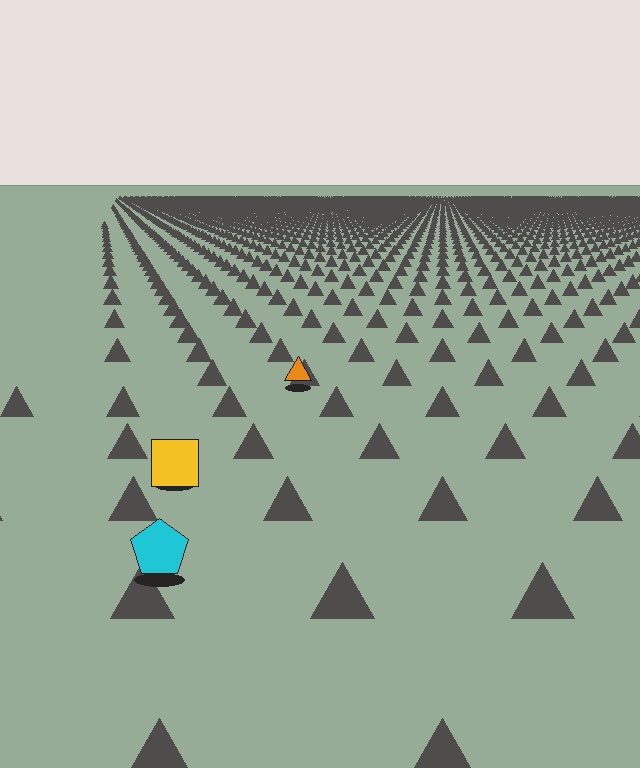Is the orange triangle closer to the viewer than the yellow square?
No. The yellow square is closer — you can tell from the texture gradient: the ground texture is coarser near it.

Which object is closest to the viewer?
The cyan pentagon is closest. The texture marks near it are larger and more spread out.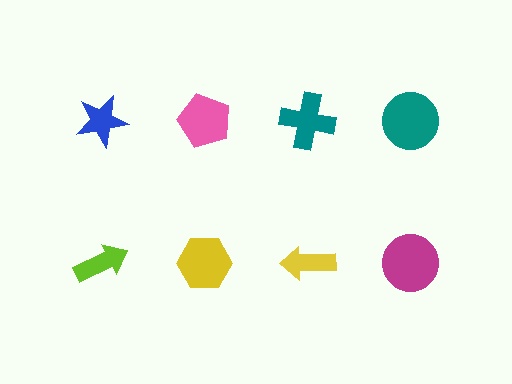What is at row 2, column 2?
A yellow hexagon.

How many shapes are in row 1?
4 shapes.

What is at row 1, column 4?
A teal circle.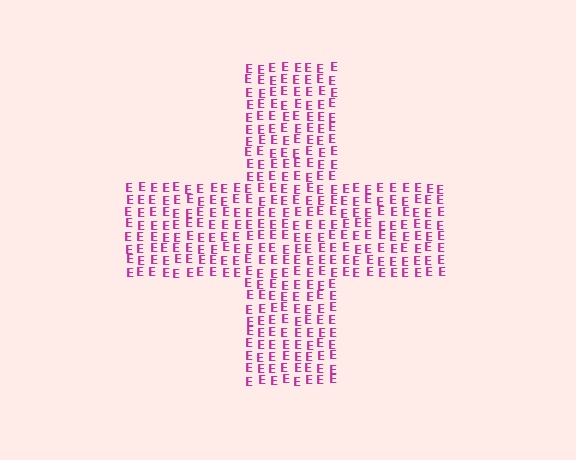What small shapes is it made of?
It is made of small letter E's.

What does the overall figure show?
The overall figure shows a cross.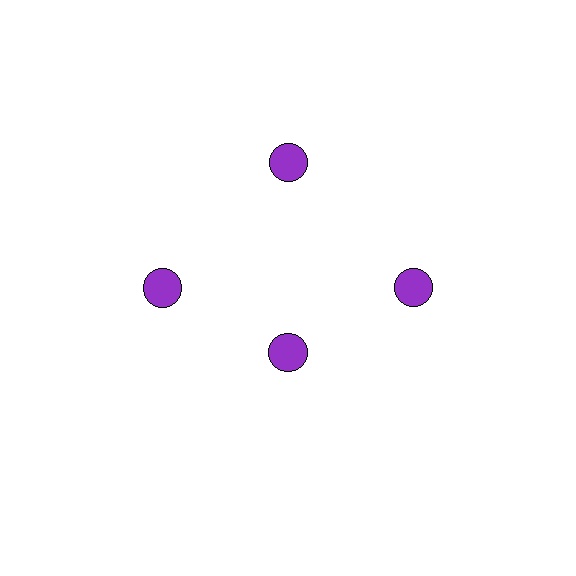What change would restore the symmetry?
The symmetry would be restored by moving it outward, back onto the ring so that all 4 circles sit at equal angles and equal distance from the center.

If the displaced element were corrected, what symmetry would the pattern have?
It would have 4-fold rotational symmetry — the pattern would map onto itself every 90 degrees.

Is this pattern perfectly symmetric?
No. The 4 purple circles are arranged in a ring, but one element near the 6 o'clock position is pulled inward toward the center, breaking the 4-fold rotational symmetry.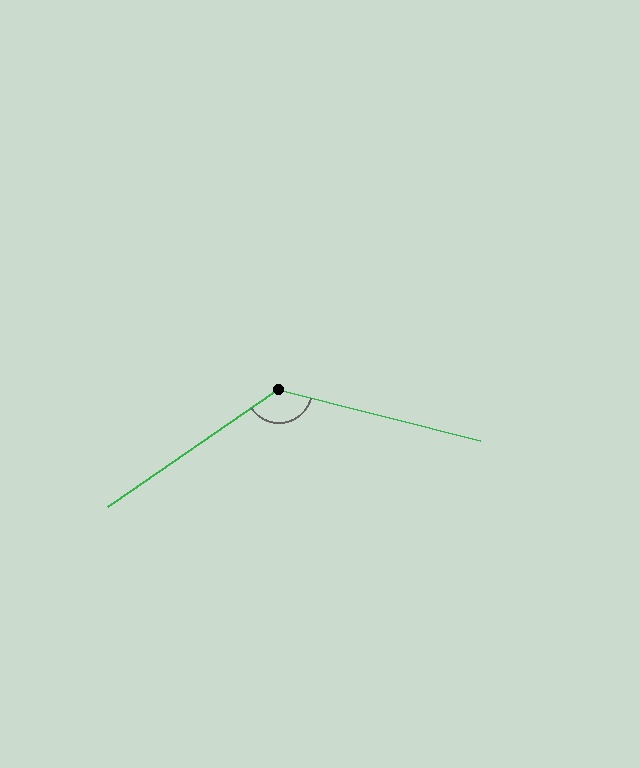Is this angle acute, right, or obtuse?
It is obtuse.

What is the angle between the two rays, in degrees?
Approximately 131 degrees.